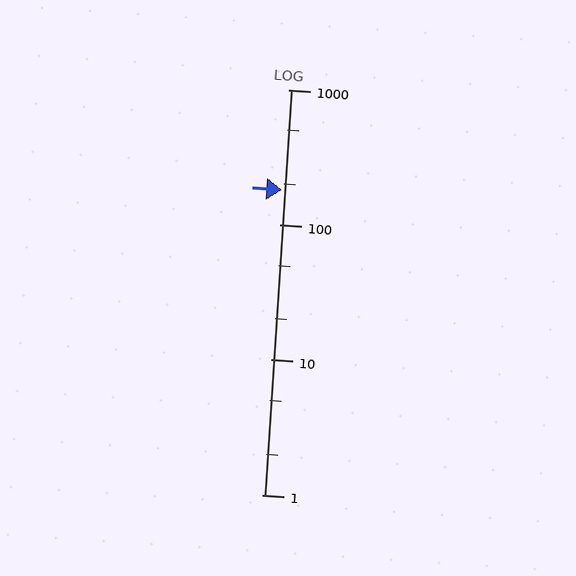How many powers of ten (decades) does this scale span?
The scale spans 3 decades, from 1 to 1000.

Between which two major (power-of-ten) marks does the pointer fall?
The pointer is between 100 and 1000.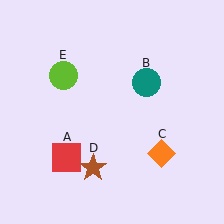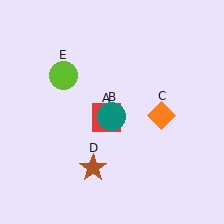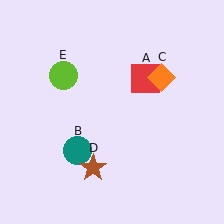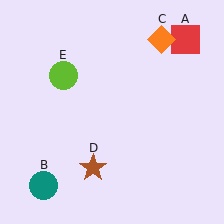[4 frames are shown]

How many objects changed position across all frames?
3 objects changed position: red square (object A), teal circle (object B), orange diamond (object C).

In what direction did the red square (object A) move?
The red square (object A) moved up and to the right.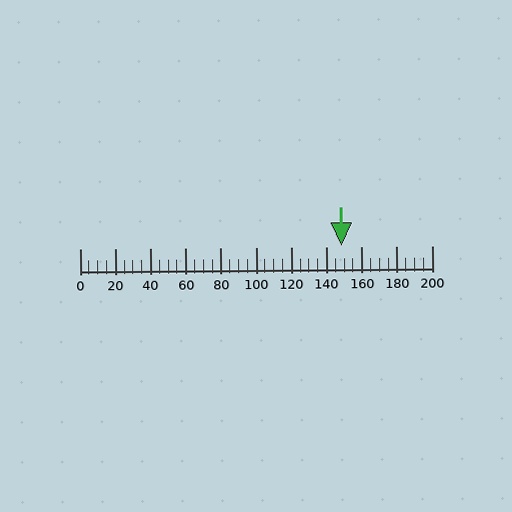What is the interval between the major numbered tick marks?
The major tick marks are spaced 20 units apart.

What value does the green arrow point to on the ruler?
The green arrow points to approximately 148.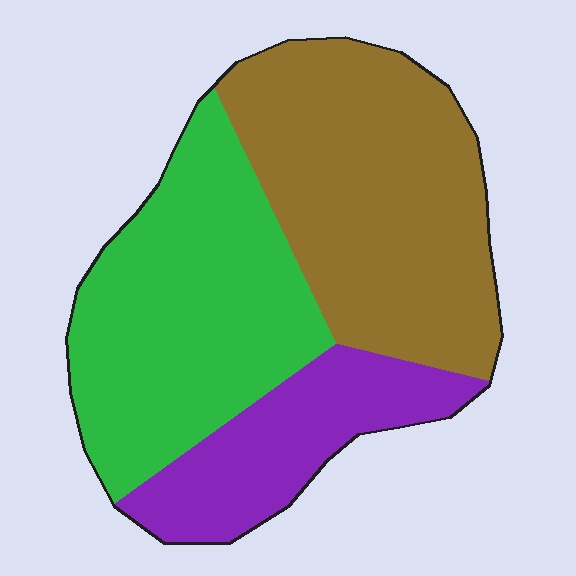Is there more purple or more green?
Green.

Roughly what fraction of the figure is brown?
Brown takes up between a third and a half of the figure.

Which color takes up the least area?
Purple, at roughly 20%.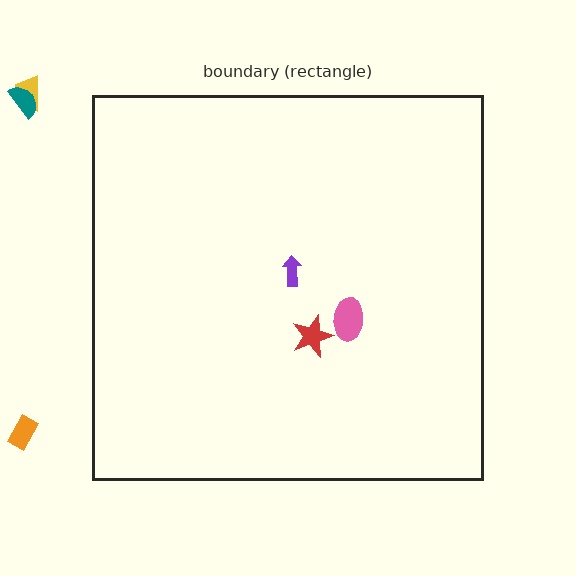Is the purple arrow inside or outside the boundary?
Inside.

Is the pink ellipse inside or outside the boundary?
Inside.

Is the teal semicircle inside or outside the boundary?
Outside.